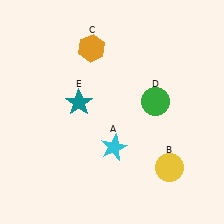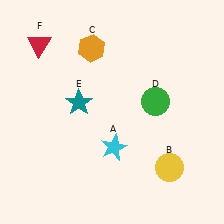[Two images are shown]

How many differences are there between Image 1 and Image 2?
There is 1 difference between the two images.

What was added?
A red triangle (F) was added in Image 2.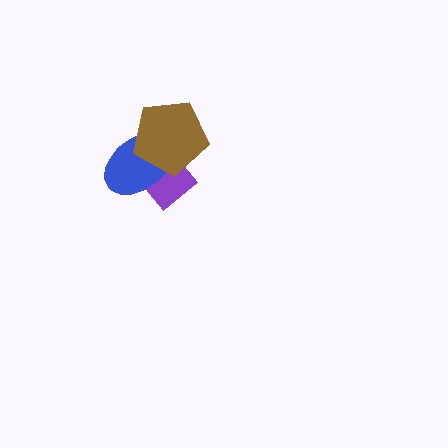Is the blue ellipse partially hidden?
Yes, it is partially covered by another shape.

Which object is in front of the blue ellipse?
The brown pentagon is in front of the blue ellipse.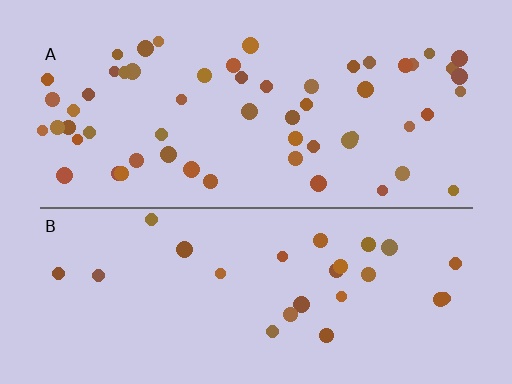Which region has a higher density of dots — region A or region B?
A (the top).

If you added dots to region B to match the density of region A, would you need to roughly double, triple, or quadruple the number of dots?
Approximately double.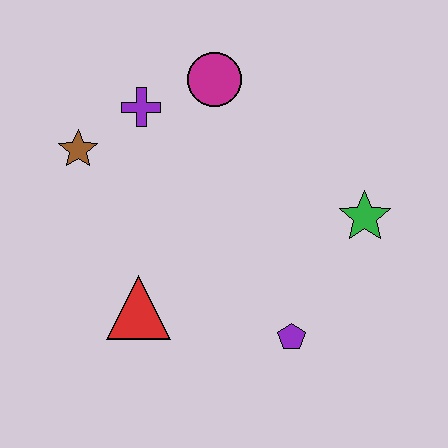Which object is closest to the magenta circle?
The purple cross is closest to the magenta circle.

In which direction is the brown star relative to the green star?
The brown star is to the left of the green star.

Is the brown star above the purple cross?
No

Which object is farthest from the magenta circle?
The purple pentagon is farthest from the magenta circle.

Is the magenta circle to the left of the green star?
Yes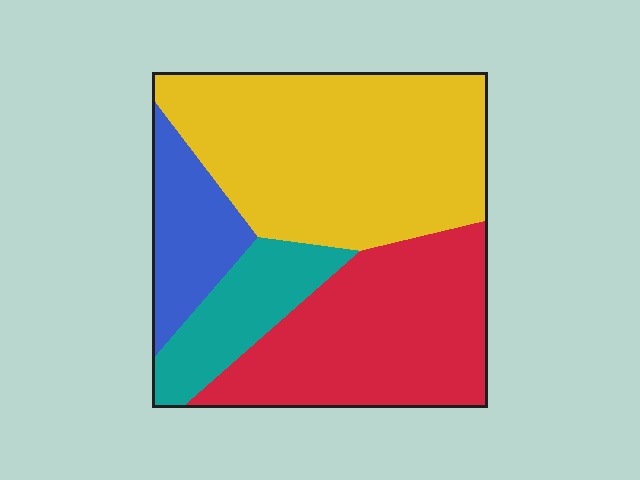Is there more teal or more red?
Red.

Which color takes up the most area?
Yellow, at roughly 45%.